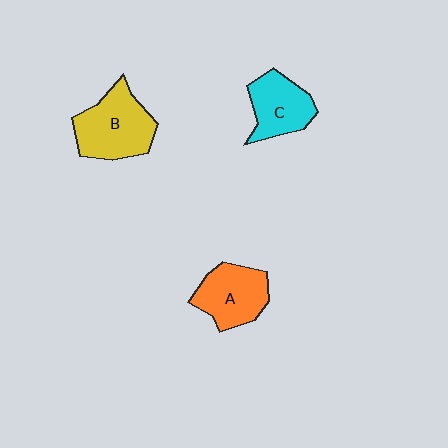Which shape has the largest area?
Shape B (yellow).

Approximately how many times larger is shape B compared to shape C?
Approximately 1.3 times.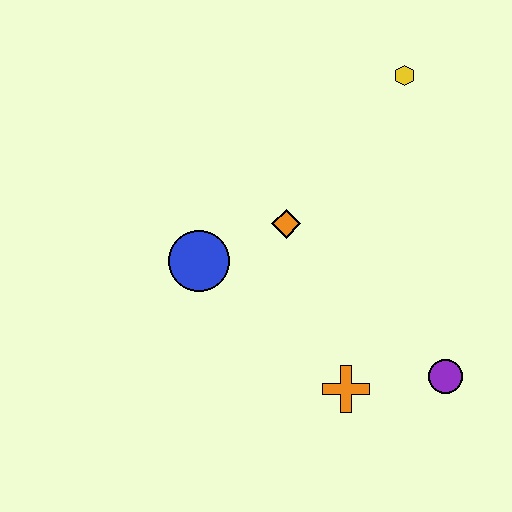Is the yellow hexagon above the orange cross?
Yes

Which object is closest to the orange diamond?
The blue circle is closest to the orange diamond.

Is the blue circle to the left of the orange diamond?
Yes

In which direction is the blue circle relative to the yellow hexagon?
The blue circle is to the left of the yellow hexagon.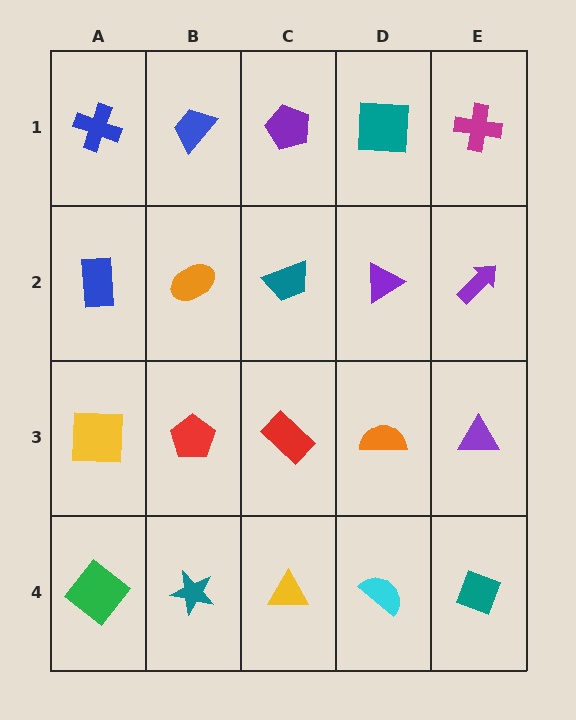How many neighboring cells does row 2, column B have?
4.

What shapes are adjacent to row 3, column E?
A purple arrow (row 2, column E), a teal diamond (row 4, column E), an orange semicircle (row 3, column D).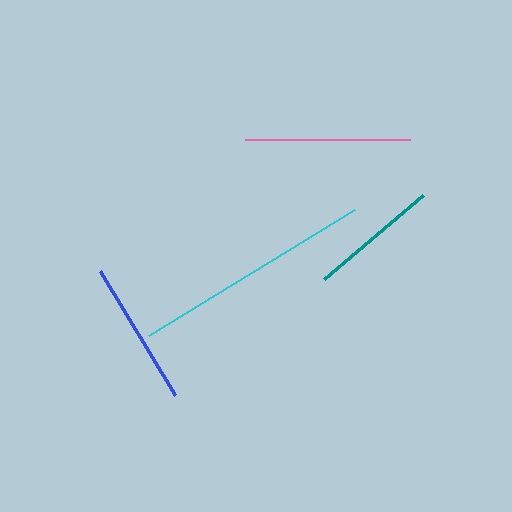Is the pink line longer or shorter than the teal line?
The pink line is longer than the teal line.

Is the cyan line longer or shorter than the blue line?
The cyan line is longer than the blue line.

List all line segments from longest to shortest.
From longest to shortest: cyan, pink, blue, teal.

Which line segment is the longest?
The cyan line is the longest at approximately 242 pixels.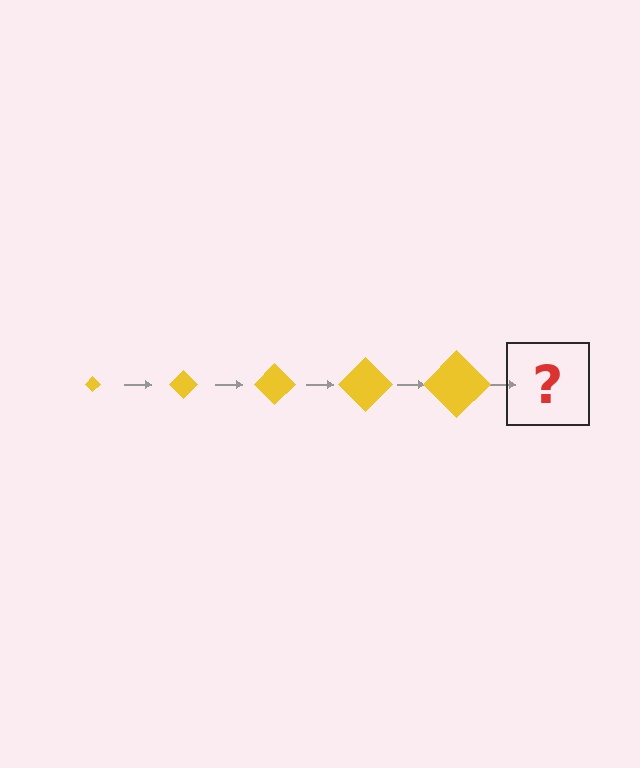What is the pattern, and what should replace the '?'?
The pattern is that the diamond gets progressively larger each step. The '?' should be a yellow diamond, larger than the previous one.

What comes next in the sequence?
The next element should be a yellow diamond, larger than the previous one.